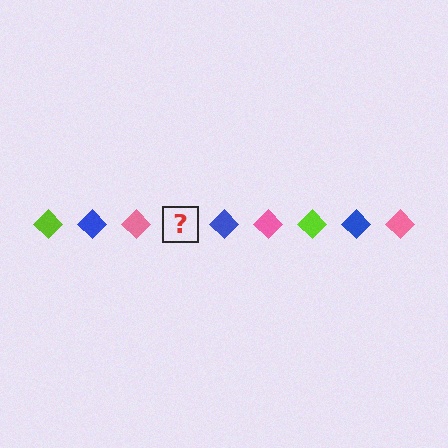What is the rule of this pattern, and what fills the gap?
The rule is that the pattern cycles through lime, blue, pink diamonds. The gap should be filled with a lime diamond.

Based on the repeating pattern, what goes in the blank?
The blank should be a lime diamond.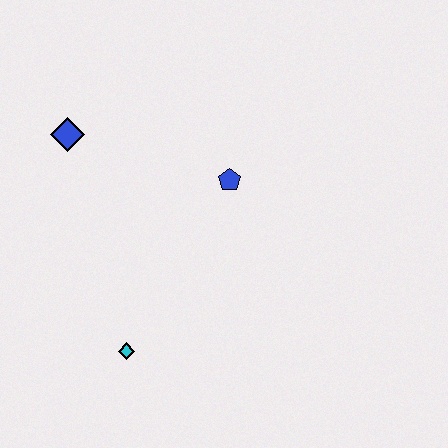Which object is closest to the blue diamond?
The blue pentagon is closest to the blue diamond.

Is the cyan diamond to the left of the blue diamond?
No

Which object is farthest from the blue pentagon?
The cyan diamond is farthest from the blue pentagon.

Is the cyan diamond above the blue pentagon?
No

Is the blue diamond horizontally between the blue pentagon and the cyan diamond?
No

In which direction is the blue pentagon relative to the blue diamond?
The blue pentagon is to the right of the blue diamond.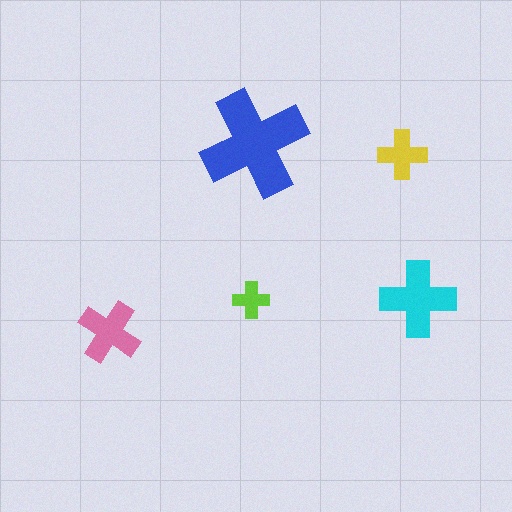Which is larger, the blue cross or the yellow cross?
The blue one.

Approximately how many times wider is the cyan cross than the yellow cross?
About 1.5 times wider.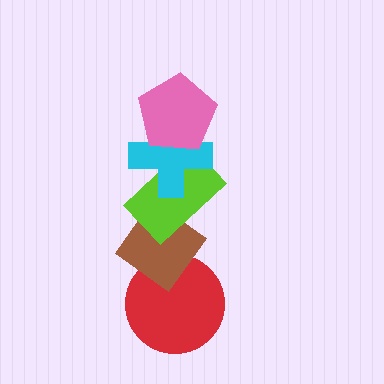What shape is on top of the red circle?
The brown diamond is on top of the red circle.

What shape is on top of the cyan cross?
The pink pentagon is on top of the cyan cross.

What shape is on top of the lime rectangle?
The cyan cross is on top of the lime rectangle.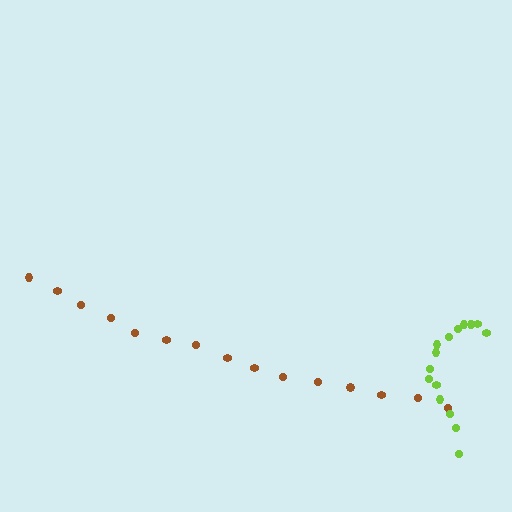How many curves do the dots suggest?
There are 2 distinct paths.